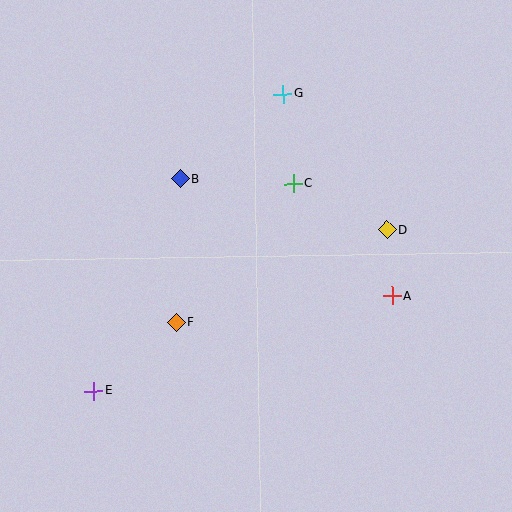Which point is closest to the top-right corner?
Point G is closest to the top-right corner.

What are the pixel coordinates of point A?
Point A is at (392, 296).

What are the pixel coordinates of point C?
Point C is at (293, 184).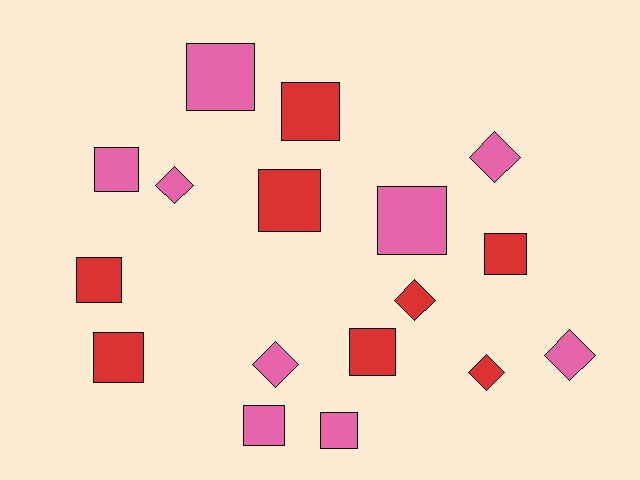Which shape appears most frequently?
Square, with 11 objects.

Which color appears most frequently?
Pink, with 9 objects.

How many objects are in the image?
There are 17 objects.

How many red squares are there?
There are 6 red squares.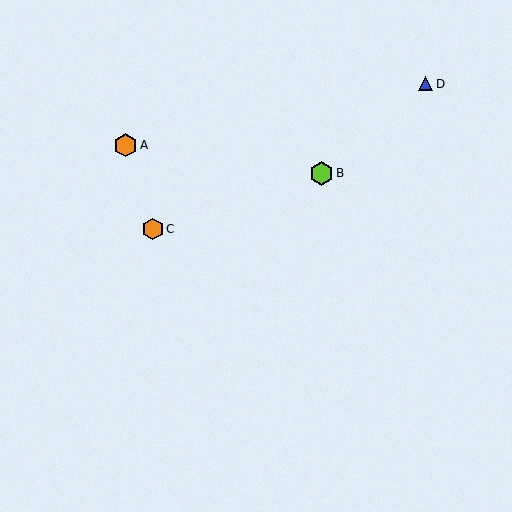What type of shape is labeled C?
Shape C is an orange hexagon.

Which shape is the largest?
The lime hexagon (labeled B) is the largest.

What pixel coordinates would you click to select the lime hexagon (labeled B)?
Click at (322, 173) to select the lime hexagon B.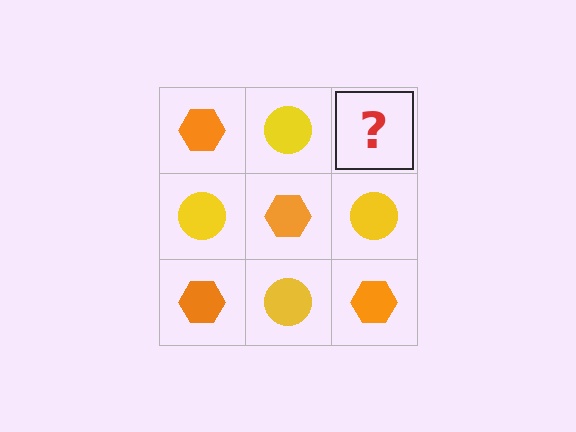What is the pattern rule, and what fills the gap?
The rule is that it alternates orange hexagon and yellow circle in a checkerboard pattern. The gap should be filled with an orange hexagon.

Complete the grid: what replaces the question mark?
The question mark should be replaced with an orange hexagon.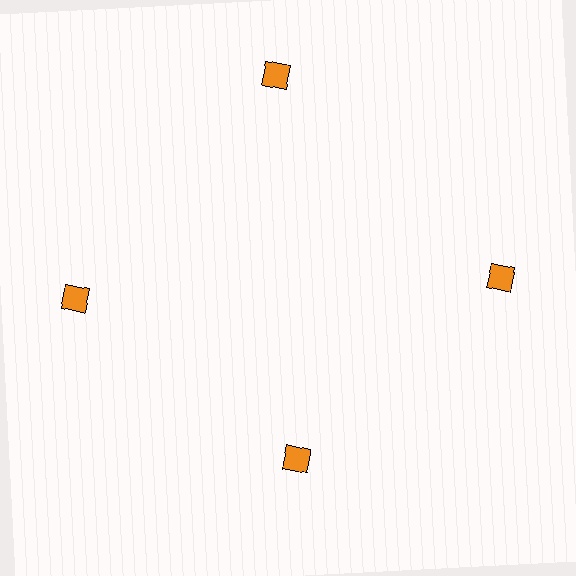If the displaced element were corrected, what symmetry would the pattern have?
It would have 4-fold rotational symmetry — the pattern would map onto itself every 90 degrees.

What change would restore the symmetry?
The symmetry would be restored by moving it outward, back onto the ring so that all 4 squares sit at equal angles and equal distance from the center.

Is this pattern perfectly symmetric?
No. The 4 orange squares are arranged in a ring, but one element near the 6 o'clock position is pulled inward toward the center, breaking the 4-fold rotational symmetry.